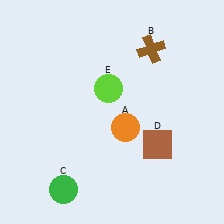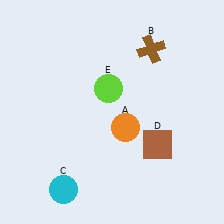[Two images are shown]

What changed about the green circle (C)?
In Image 1, C is green. In Image 2, it changed to cyan.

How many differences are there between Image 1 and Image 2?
There is 1 difference between the two images.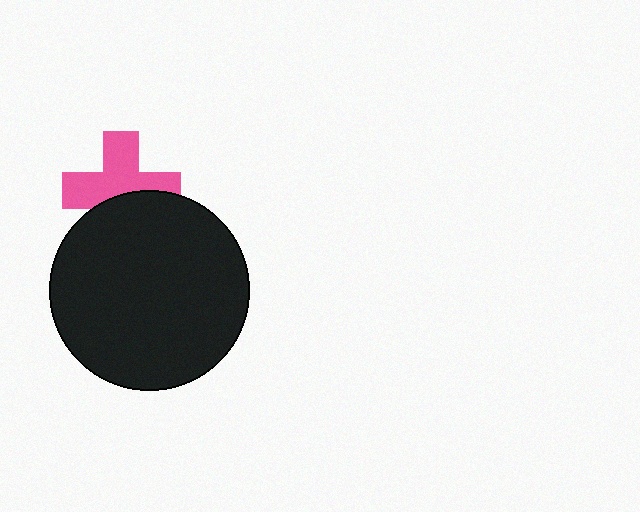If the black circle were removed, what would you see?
You would see the complete pink cross.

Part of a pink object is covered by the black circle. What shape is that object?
It is a cross.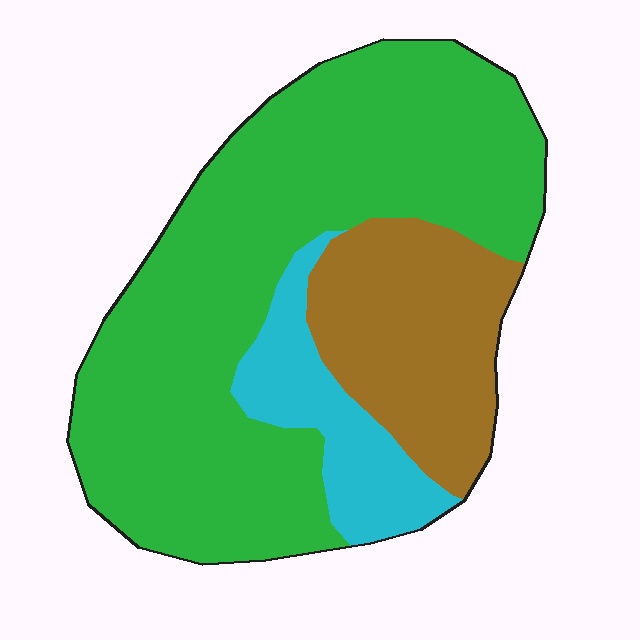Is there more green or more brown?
Green.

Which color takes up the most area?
Green, at roughly 65%.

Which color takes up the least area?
Cyan, at roughly 15%.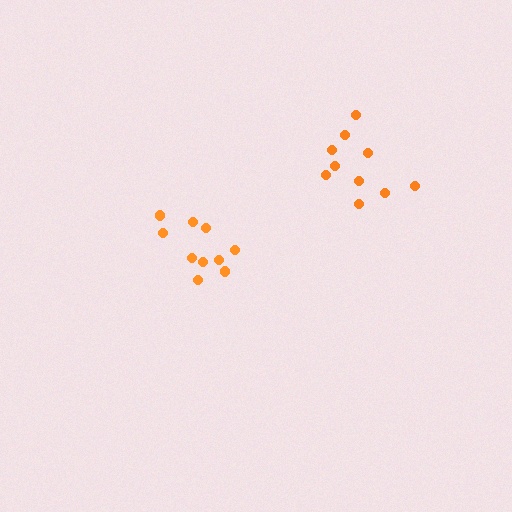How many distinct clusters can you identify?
There are 2 distinct clusters.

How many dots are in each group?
Group 1: 10 dots, Group 2: 10 dots (20 total).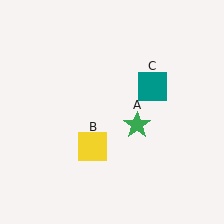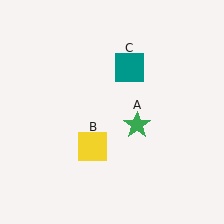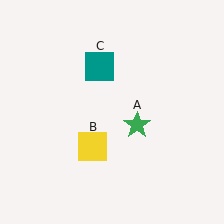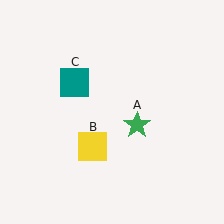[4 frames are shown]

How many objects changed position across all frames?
1 object changed position: teal square (object C).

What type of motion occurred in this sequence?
The teal square (object C) rotated counterclockwise around the center of the scene.